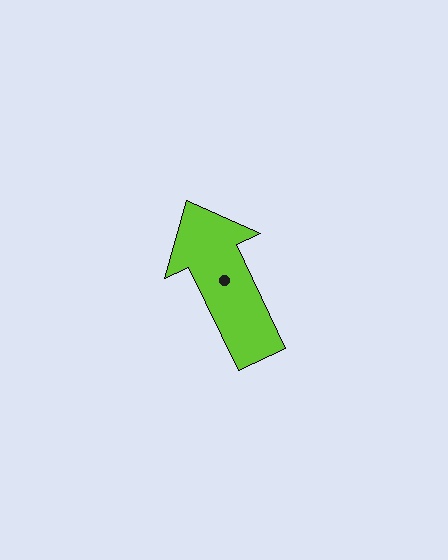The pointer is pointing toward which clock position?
Roughly 11 o'clock.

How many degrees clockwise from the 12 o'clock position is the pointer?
Approximately 334 degrees.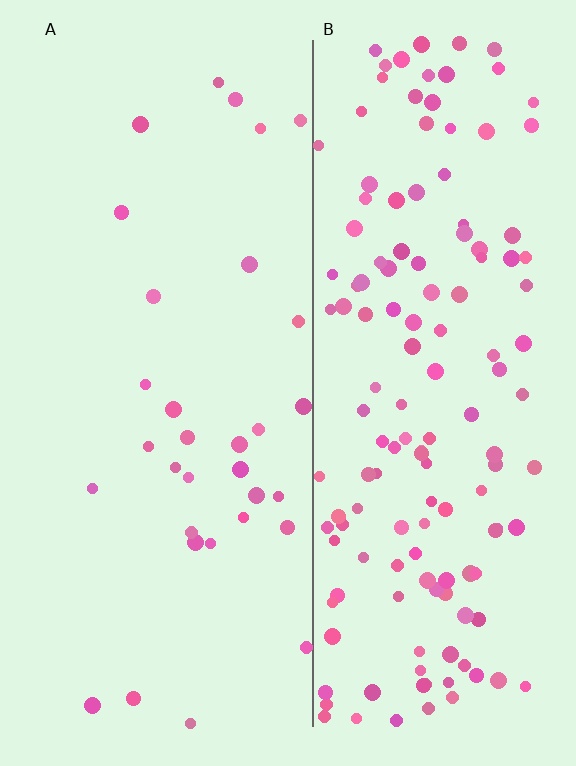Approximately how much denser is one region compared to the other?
Approximately 4.6× — region B over region A.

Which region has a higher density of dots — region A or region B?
B (the right).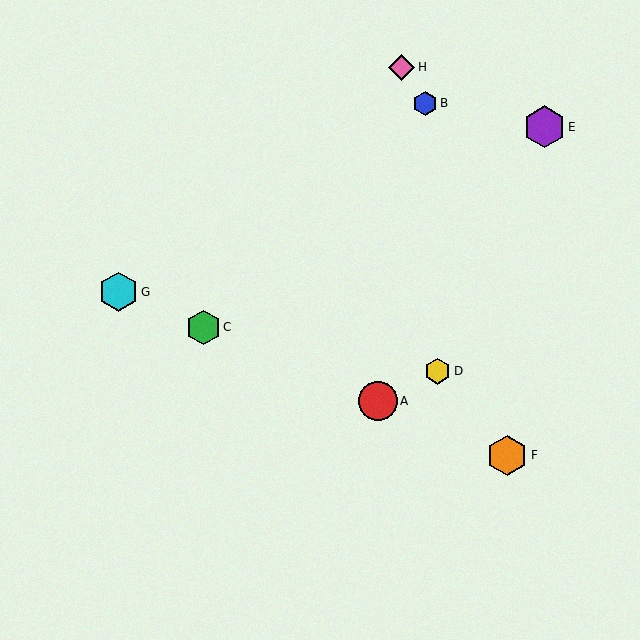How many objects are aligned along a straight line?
4 objects (A, C, F, G) are aligned along a straight line.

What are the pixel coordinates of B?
Object B is at (425, 103).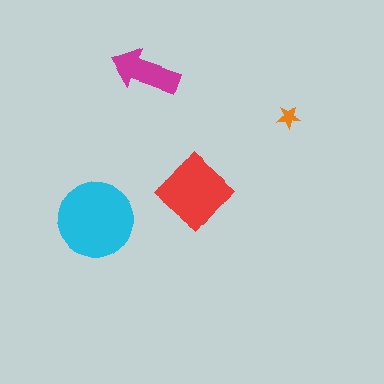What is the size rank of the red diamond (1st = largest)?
2nd.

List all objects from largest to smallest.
The cyan circle, the red diamond, the magenta arrow, the orange star.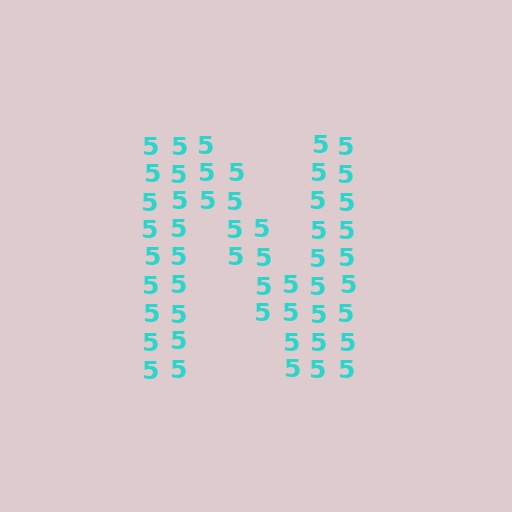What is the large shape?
The large shape is the letter N.